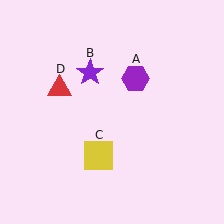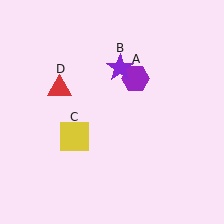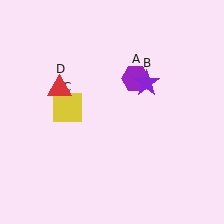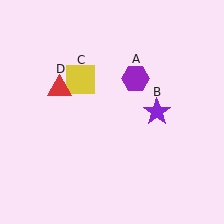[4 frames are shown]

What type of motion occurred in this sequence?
The purple star (object B), yellow square (object C) rotated clockwise around the center of the scene.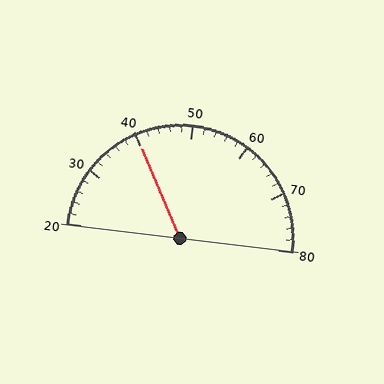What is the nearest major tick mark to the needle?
The nearest major tick mark is 40.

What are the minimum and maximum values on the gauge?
The gauge ranges from 20 to 80.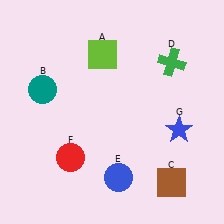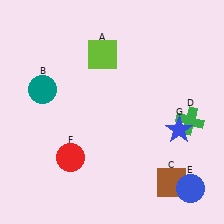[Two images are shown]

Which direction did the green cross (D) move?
The green cross (D) moved down.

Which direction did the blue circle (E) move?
The blue circle (E) moved right.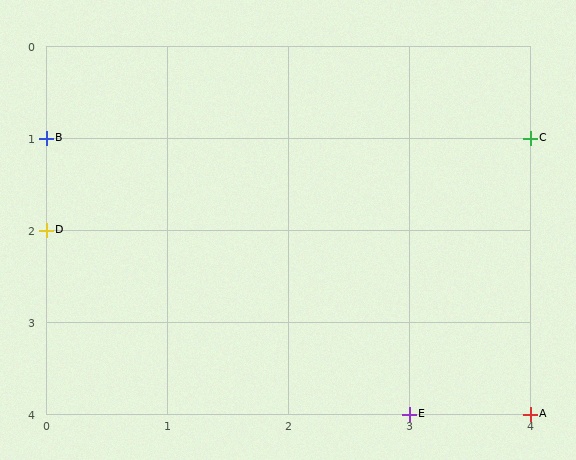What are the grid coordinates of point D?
Point D is at grid coordinates (0, 2).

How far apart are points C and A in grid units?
Points C and A are 3 rows apart.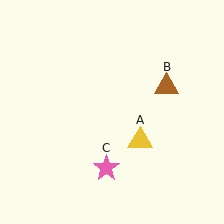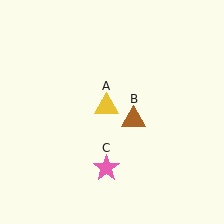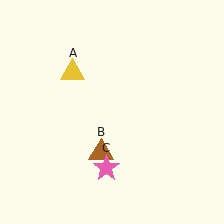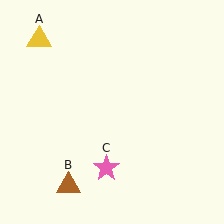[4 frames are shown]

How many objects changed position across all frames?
2 objects changed position: yellow triangle (object A), brown triangle (object B).